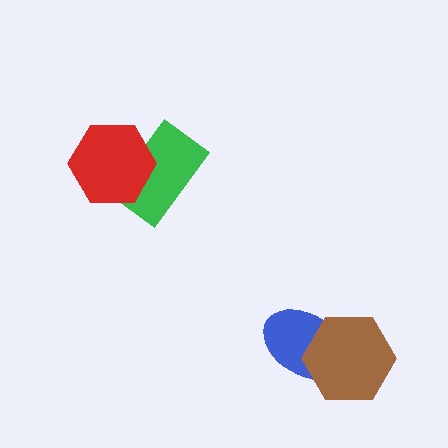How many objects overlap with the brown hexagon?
1 object overlaps with the brown hexagon.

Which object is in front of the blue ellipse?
The brown hexagon is in front of the blue ellipse.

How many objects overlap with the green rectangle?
1 object overlaps with the green rectangle.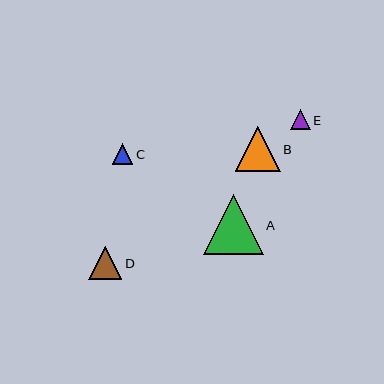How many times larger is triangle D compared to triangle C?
Triangle D is approximately 1.6 times the size of triangle C.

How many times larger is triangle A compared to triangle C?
Triangle A is approximately 2.9 times the size of triangle C.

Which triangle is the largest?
Triangle A is the largest with a size of approximately 60 pixels.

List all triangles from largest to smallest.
From largest to smallest: A, B, D, C, E.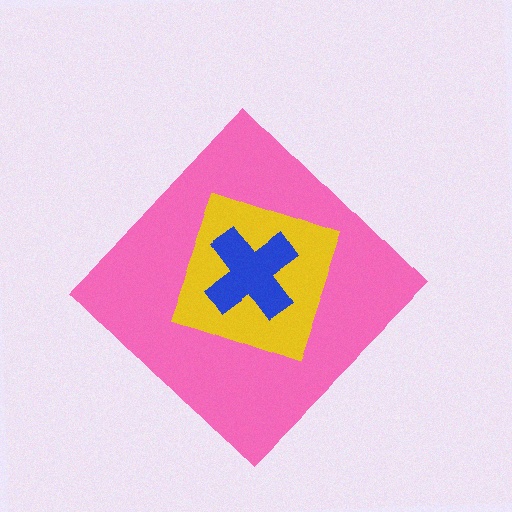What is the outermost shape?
The pink diamond.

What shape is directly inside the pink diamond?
The yellow square.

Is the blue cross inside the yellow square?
Yes.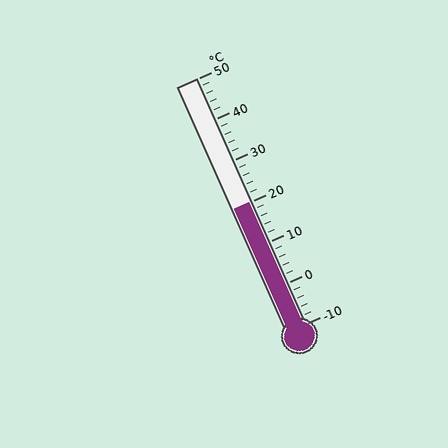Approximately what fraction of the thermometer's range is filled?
The thermometer is filled to approximately 50% of its range.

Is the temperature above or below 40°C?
The temperature is below 40°C.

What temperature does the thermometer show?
The thermometer shows approximately 20°C.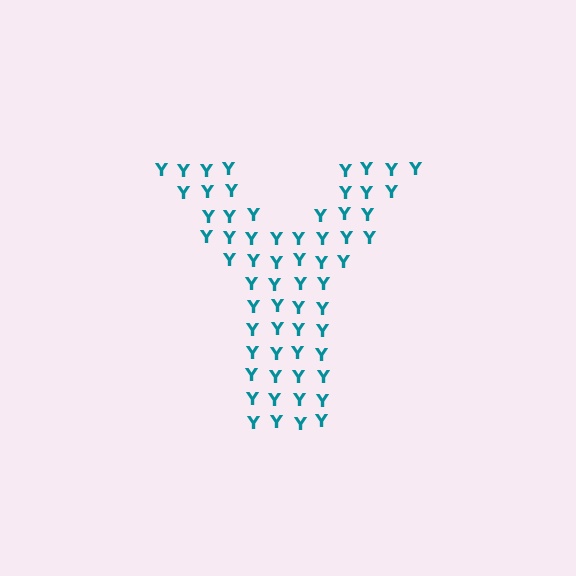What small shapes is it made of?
It is made of small letter Y's.